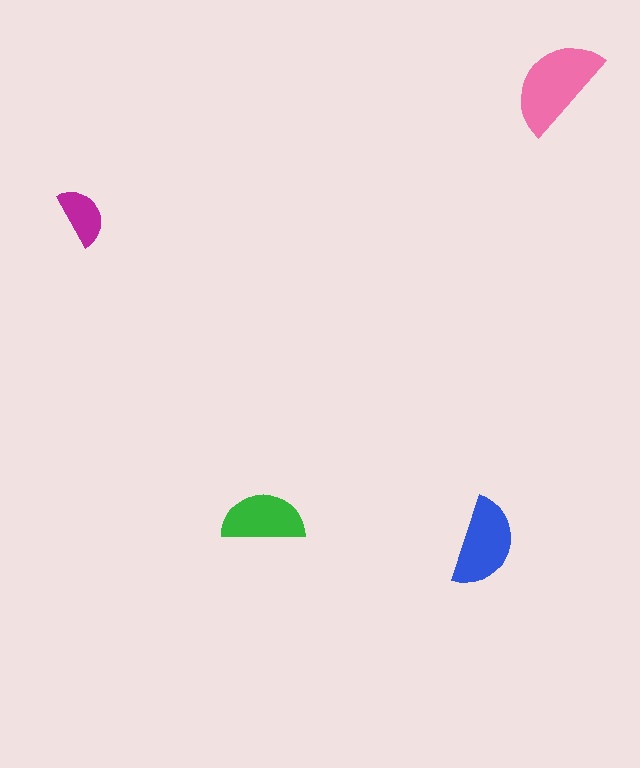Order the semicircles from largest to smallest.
the pink one, the blue one, the green one, the magenta one.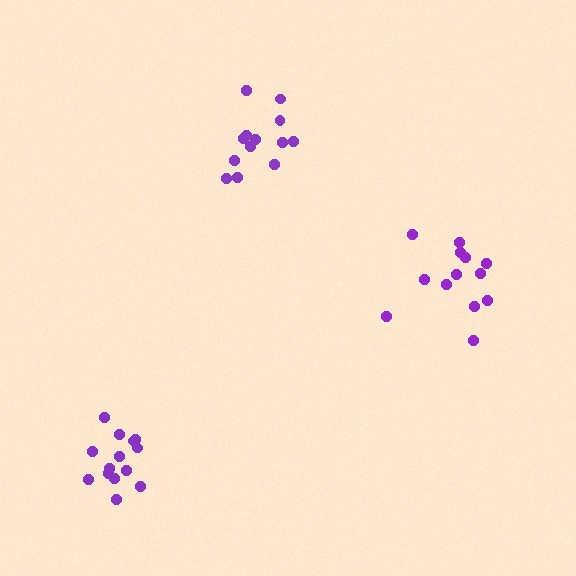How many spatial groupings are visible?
There are 3 spatial groupings.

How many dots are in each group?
Group 1: 13 dots, Group 2: 14 dots, Group 3: 13 dots (40 total).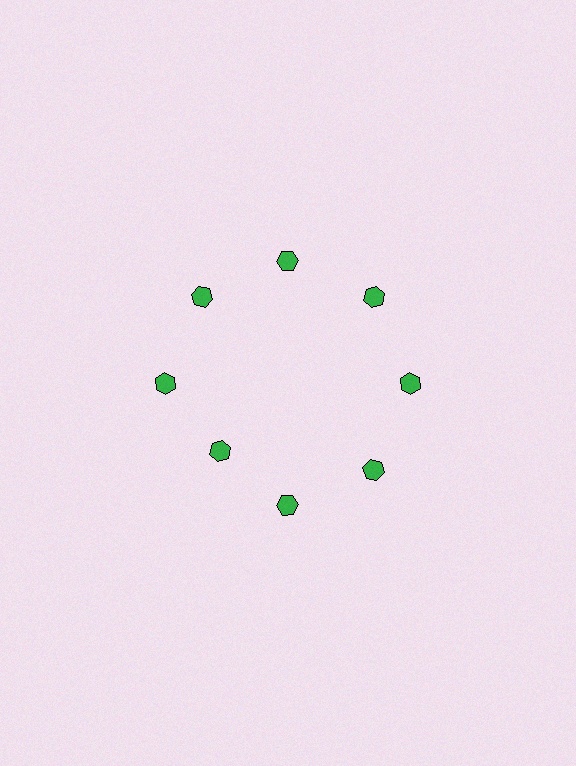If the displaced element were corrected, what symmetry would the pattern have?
It would have 8-fold rotational symmetry — the pattern would map onto itself every 45 degrees.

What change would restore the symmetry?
The symmetry would be restored by moving it outward, back onto the ring so that all 8 hexagons sit at equal angles and equal distance from the center.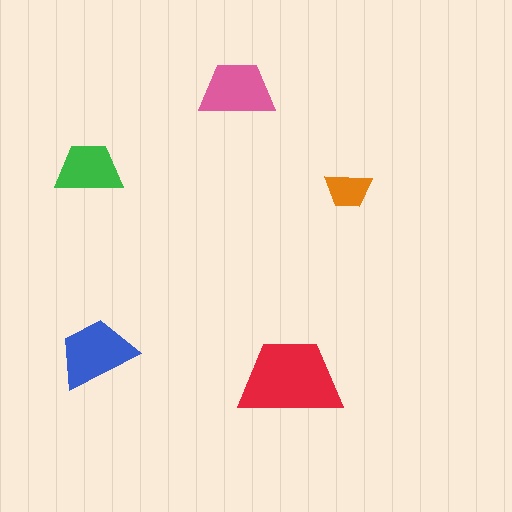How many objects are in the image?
There are 5 objects in the image.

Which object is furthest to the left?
The green trapezoid is leftmost.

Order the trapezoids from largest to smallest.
the red one, the blue one, the pink one, the green one, the orange one.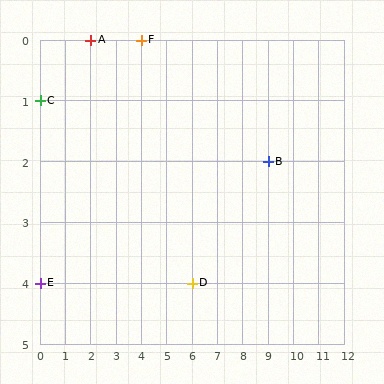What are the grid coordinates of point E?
Point E is at grid coordinates (0, 4).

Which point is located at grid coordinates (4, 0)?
Point F is at (4, 0).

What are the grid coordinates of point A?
Point A is at grid coordinates (2, 0).